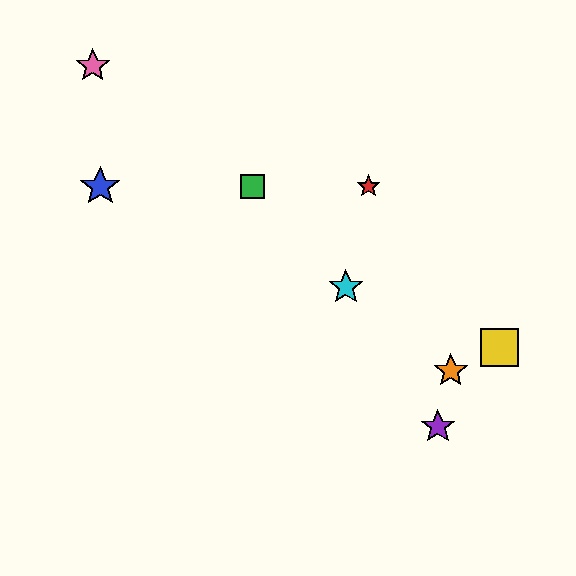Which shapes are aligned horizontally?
The red star, the blue star, the green square are aligned horizontally.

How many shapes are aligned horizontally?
3 shapes (the red star, the blue star, the green square) are aligned horizontally.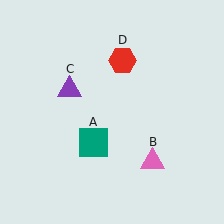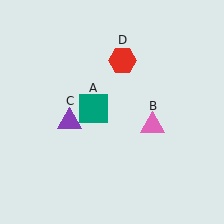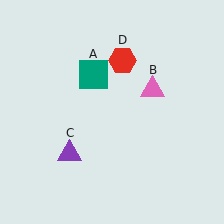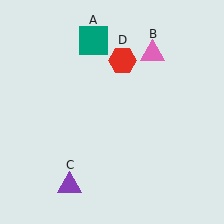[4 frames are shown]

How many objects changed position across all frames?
3 objects changed position: teal square (object A), pink triangle (object B), purple triangle (object C).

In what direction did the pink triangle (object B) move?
The pink triangle (object B) moved up.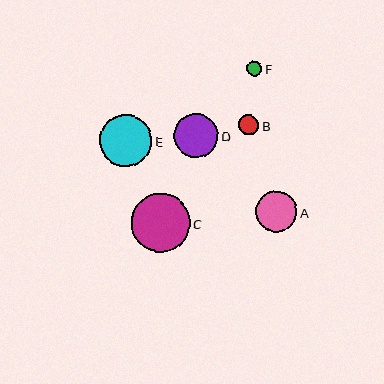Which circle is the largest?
Circle C is the largest with a size of approximately 59 pixels.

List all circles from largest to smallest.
From largest to smallest: C, E, D, A, B, F.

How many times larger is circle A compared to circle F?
Circle A is approximately 2.7 times the size of circle F.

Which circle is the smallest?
Circle F is the smallest with a size of approximately 15 pixels.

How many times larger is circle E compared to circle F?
Circle E is approximately 3.4 times the size of circle F.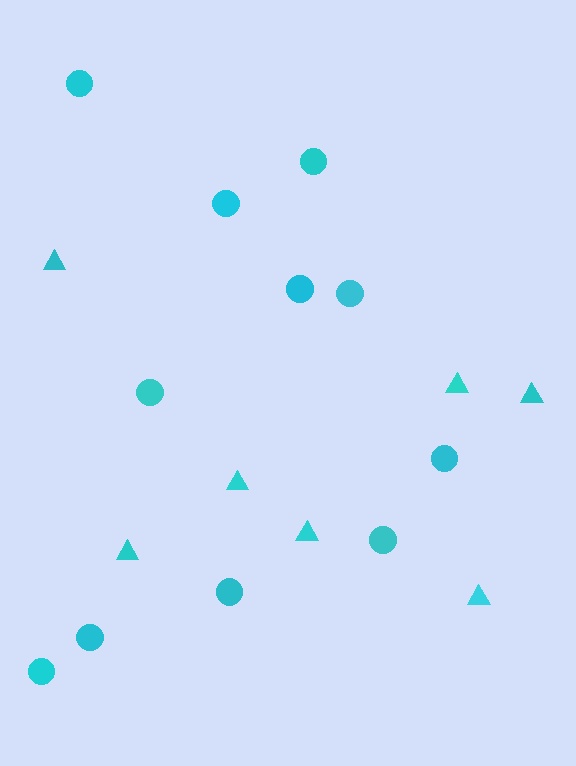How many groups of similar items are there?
There are 2 groups: one group of circles (11) and one group of triangles (7).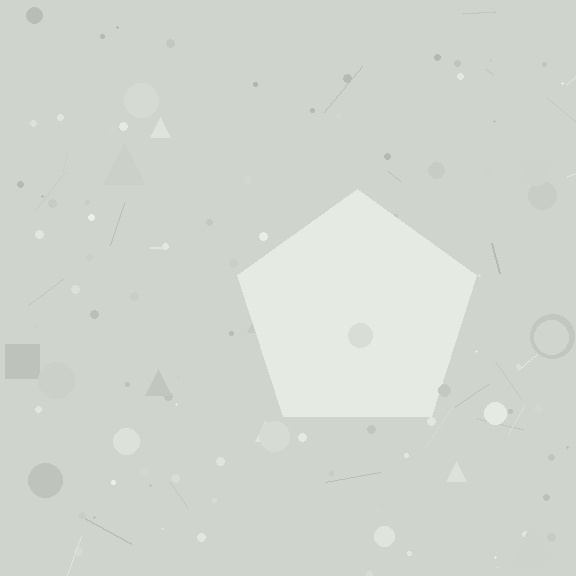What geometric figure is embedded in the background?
A pentagon is embedded in the background.